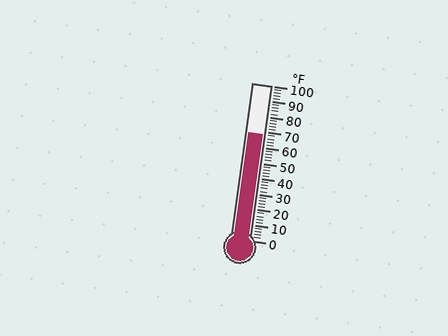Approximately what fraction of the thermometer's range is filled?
The thermometer is filled to approximately 70% of its range.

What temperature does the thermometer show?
The thermometer shows approximately 68°F.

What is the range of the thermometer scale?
The thermometer scale ranges from 0°F to 100°F.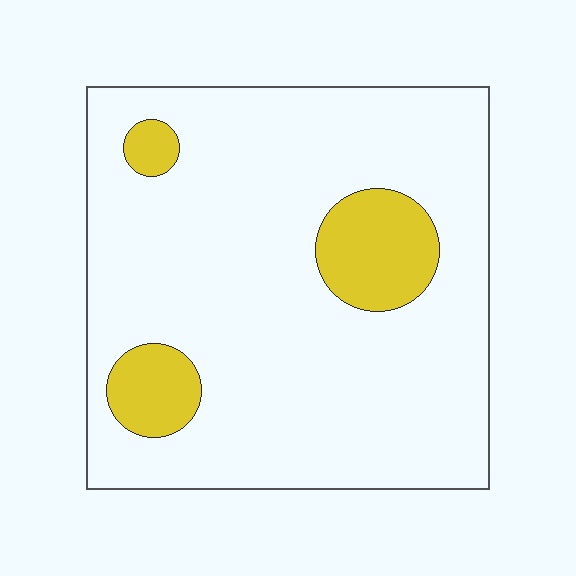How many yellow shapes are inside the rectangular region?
3.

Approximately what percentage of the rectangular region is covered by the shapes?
Approximately 15%.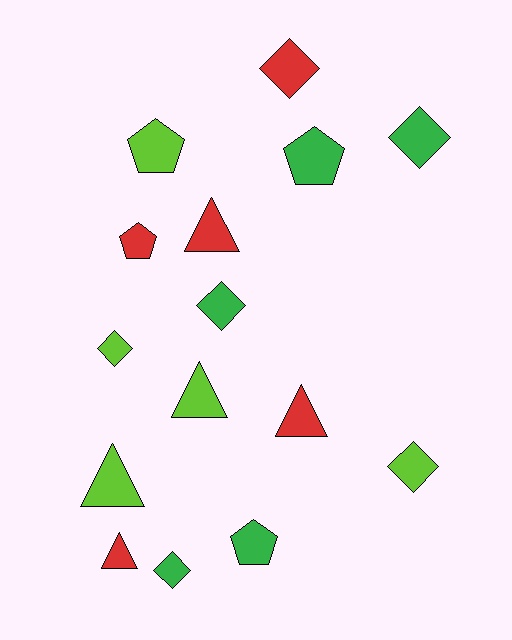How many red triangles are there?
There are 3 red triangles.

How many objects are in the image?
There are 15 objects.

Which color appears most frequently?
Red, with 5 objects.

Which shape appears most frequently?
Diamond, with 6 objects.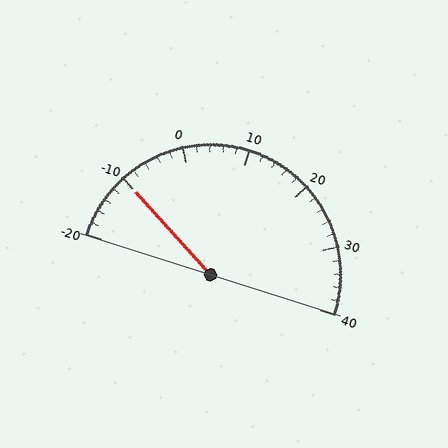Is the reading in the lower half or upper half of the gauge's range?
The reading is in the lower half of the range (-20 to 40).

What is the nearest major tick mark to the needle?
The nearest major tick mark is -10.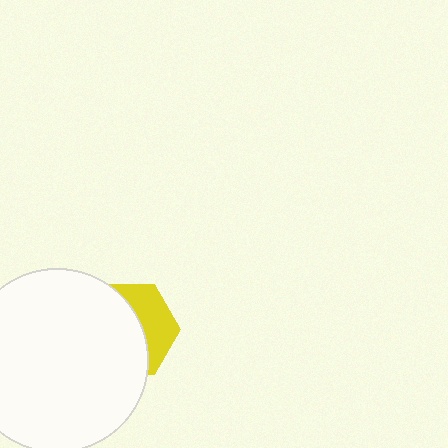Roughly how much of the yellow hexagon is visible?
A small part of it is visible (roughly 37%).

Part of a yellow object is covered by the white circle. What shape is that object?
It is a hexagon.